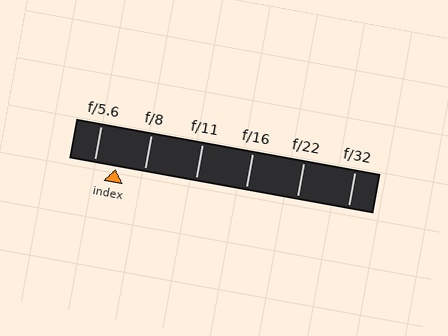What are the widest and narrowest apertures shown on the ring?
The widest aperture shown is f/5.6 and the narrowest is f/32.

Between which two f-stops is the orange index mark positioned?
The index mark is between f/5.6 and f/8.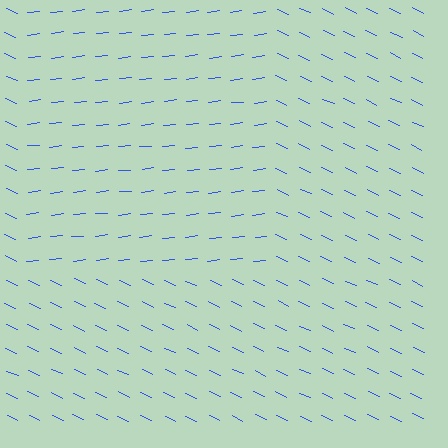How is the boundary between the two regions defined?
The boundary is defined purely by a change in line orientation (approximately 31 degrees difference). All lines are the same color and thickness.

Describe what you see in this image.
The image is filled with small blue line segments. A rectangle region in the image has lines oriented differently from the surrounding lines, creating a visible texture boundary.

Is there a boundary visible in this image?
Yes, there is a texture boundary formed by a change in line orientation.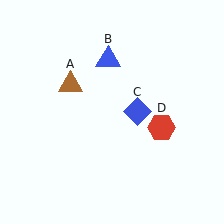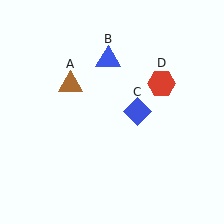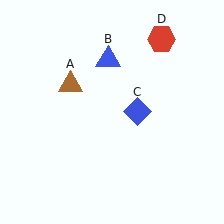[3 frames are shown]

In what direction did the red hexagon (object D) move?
The red hexagon (object D) moved up.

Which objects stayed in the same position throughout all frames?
Brown triangle (object A) and blue triangle (object B) and blue diamond (object C) remained stationary.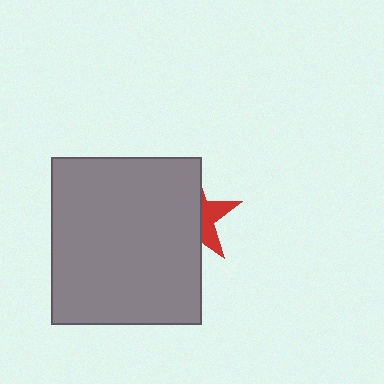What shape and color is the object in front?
The object in front is a gray rectangle.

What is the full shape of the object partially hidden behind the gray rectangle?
The partially hidden object is a red star.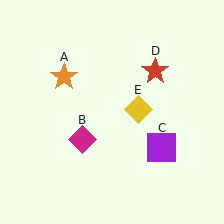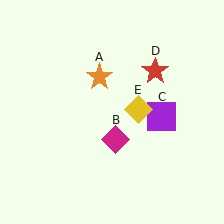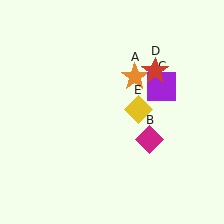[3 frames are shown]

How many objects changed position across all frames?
3 objects changed position: orange star (object A), magenta diamond (object B), purple square (object C).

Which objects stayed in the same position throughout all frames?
Red star (object D) and yellow diamond (object E) remained stationary.